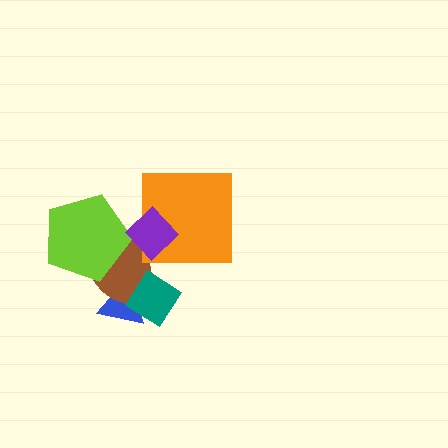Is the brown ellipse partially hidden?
Yes, it is partially covered by another shape.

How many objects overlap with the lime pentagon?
1 object overlaps with the lime pentagon.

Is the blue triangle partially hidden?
Yes, it is partially covered by another shape.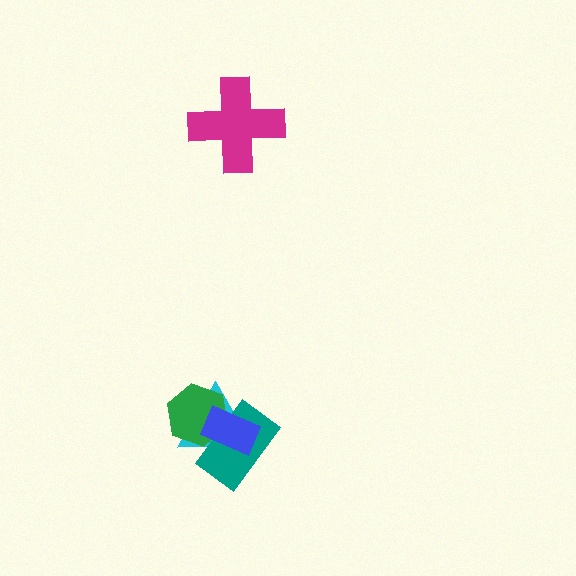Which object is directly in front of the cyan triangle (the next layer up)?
The green hexagon is directly in front of the cyan triangle.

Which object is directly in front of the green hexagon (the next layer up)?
The teal rectangle is directly in front of the green hexagon.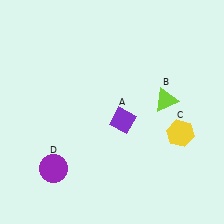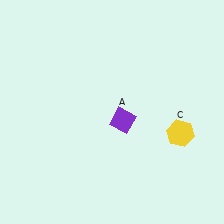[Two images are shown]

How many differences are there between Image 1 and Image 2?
There are 2 differences between the two images.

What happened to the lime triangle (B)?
The lime triangle (B) was removed in Image 2. It was in the top-right area of Image 1.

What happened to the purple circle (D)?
The purple circle (D) was removed in Image 2. It was in the bottom-left area of Image 1.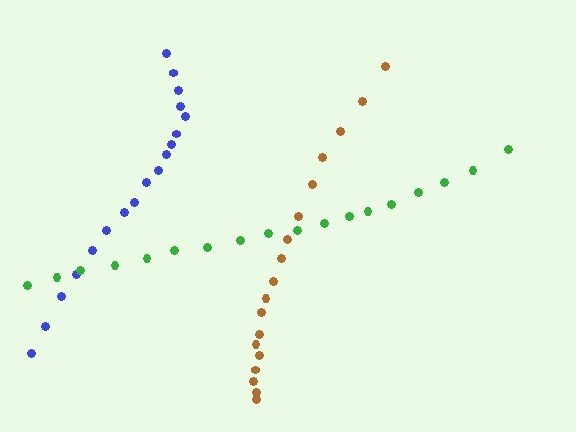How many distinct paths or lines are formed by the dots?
There are 3 distinct paths.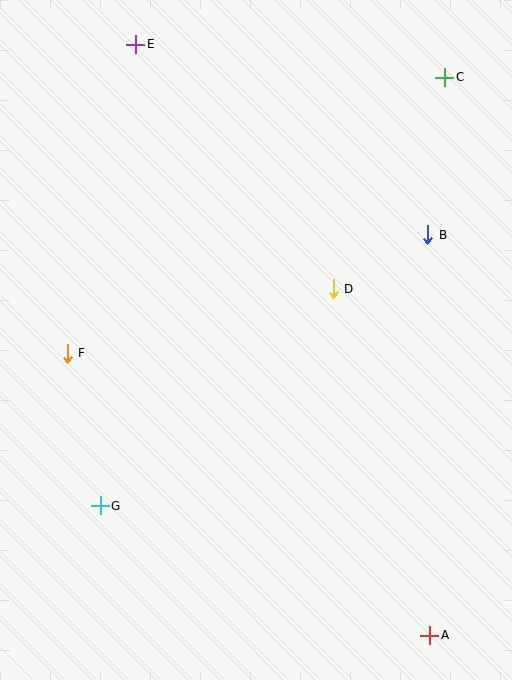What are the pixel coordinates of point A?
Point A is at (430, 635).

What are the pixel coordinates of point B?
Point B is at (428, 235).